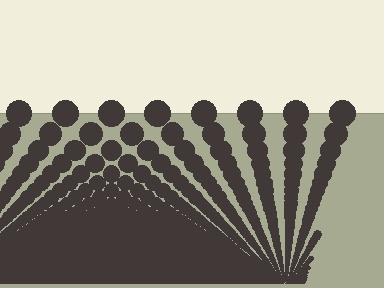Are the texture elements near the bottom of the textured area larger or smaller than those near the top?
Smaller. The gradient is inverted — elements near the bottom are smaller and denser.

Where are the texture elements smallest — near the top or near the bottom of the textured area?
Near the bottom.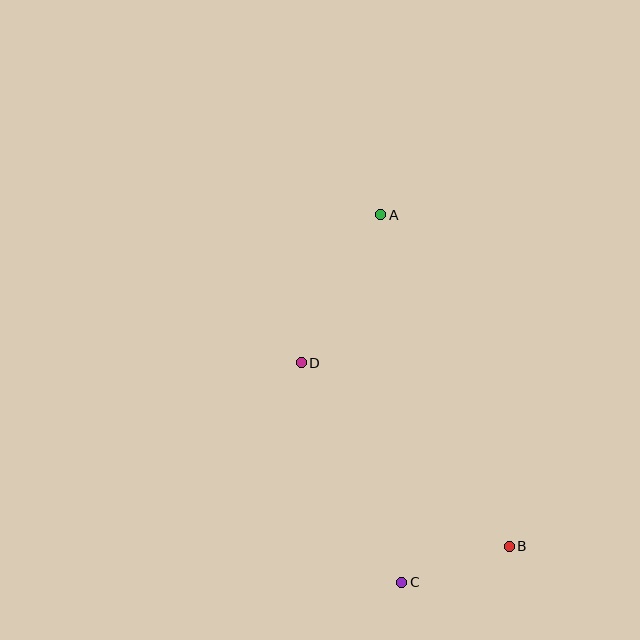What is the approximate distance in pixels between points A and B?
The distance between A and B is approximately 355 pixels.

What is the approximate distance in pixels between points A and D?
The distance between A and D is approximately 168 pixels.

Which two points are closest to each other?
Points B and C are closest to each other.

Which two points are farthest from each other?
Points A and C are farthest from each other.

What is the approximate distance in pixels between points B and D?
The distance between B and D is approximately 277 pixels.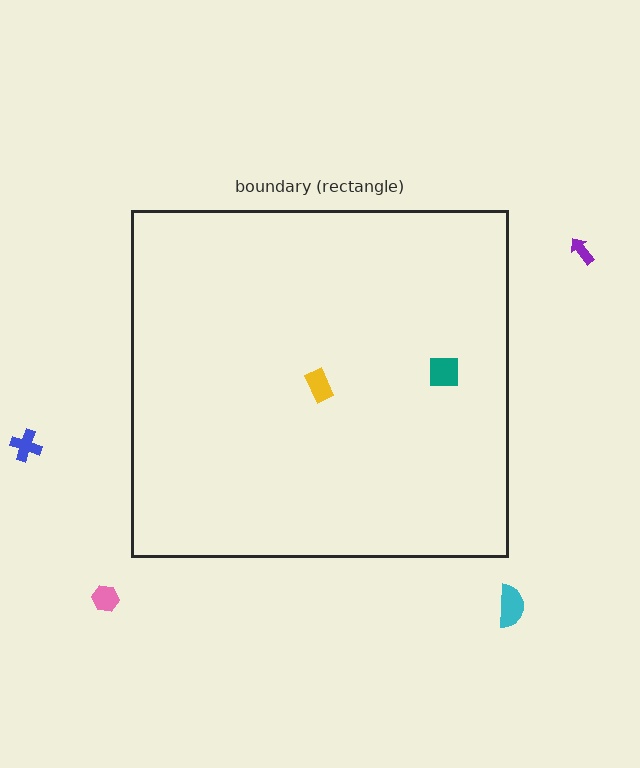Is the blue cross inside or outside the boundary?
Outside.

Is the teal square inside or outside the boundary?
Inside.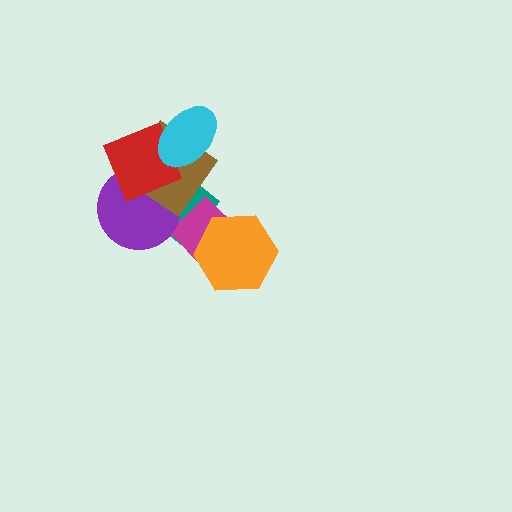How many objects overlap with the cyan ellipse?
2 objects overlap with the cyan ellipse.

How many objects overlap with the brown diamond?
4 objects overlap with the brown diamond.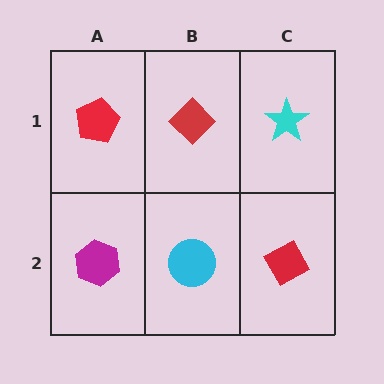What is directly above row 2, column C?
A cyan star.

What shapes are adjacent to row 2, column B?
A red diamond (row 1, column B), a magenta hexagon (row 2, column A), a red diamond (row 2, column C).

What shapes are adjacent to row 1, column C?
A red diamond (row 2, column C), a red diamond (row 1, column B).